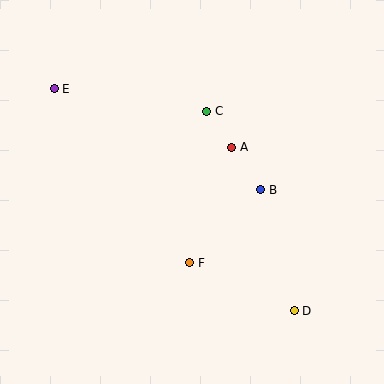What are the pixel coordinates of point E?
Point E is at (54, 89).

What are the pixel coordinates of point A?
Point A is at (232, 147).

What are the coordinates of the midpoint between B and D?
The midpoint between B and D is at (278, 250).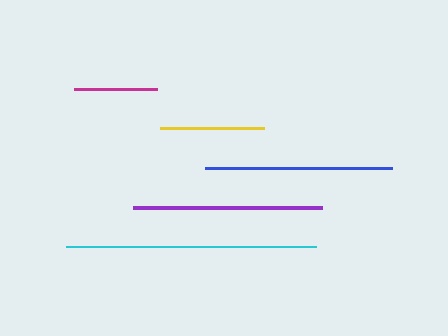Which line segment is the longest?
The cyan line is the longest at approximately 251 pixels.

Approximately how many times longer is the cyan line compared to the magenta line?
The cyan line is approximately 3.0 times the length of the magenta line.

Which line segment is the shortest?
The magenta line is the shortest at approximately 83 pixels.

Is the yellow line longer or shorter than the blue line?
The blue line is longer than the yellow line.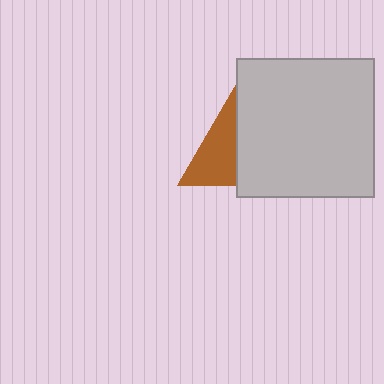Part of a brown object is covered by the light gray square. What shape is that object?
It is a triangle.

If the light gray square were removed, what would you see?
You would see the complete brown triangle.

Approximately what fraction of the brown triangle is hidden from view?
Roughly 55% of the brown triangle is hidden behind the light gray square.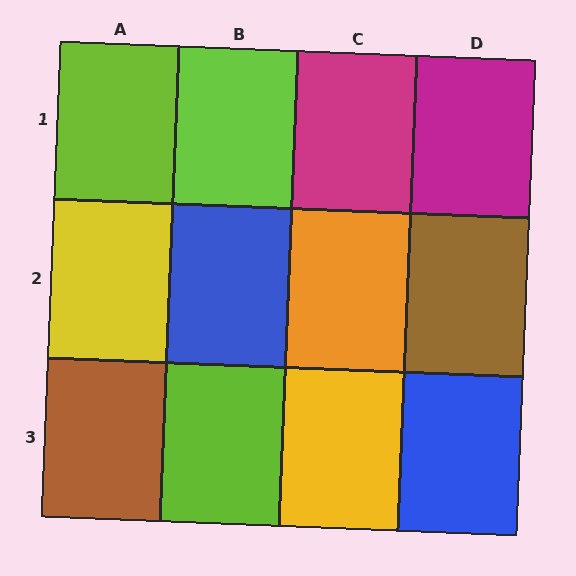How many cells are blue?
2 cells are blue.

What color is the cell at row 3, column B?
Lime.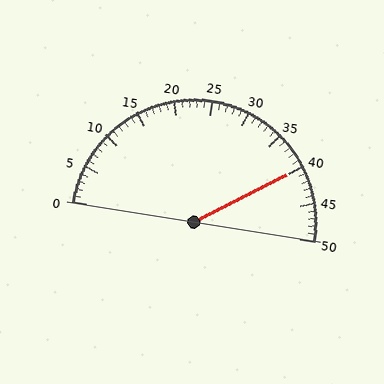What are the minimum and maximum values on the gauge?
The gauge ranges from 0 to 50.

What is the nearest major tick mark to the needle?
The nearest major tick mark is 40.